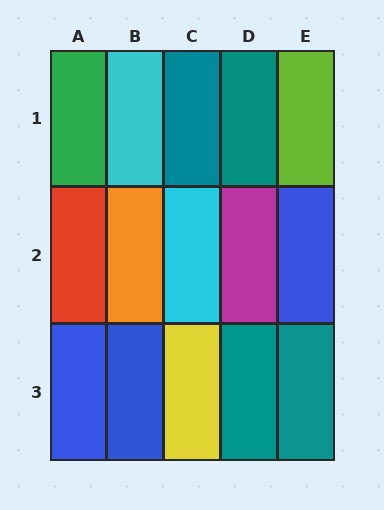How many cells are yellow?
1 cell is yellow.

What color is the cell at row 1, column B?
Cyan.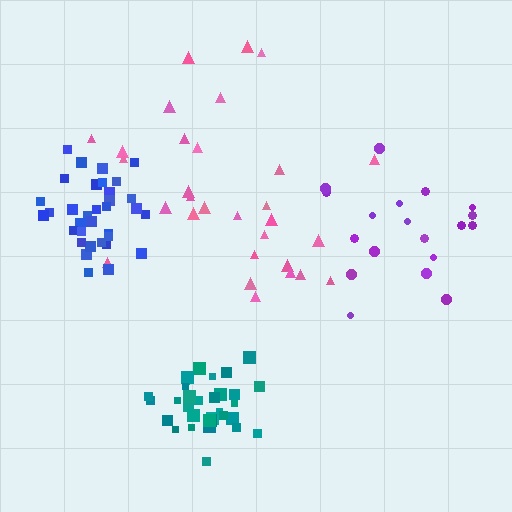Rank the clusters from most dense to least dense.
teal, blue, purple, pink.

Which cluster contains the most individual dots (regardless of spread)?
Teal (35).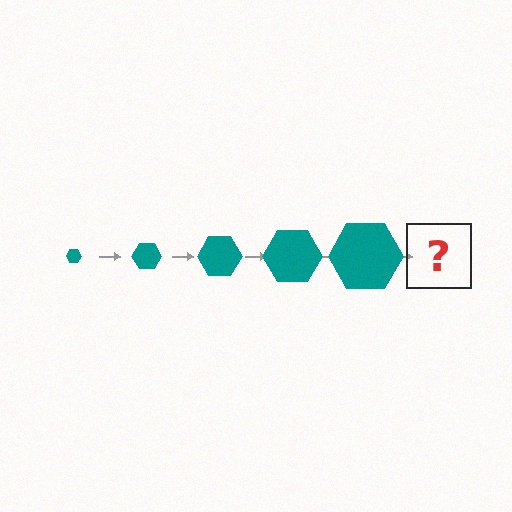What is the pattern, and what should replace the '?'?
The pattern is that the hexagon gets progressively larger each step. The '?' should be a teal hexagon, larger than the previous one.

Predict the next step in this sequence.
The next step is a teal hexagon, larger than the previous one.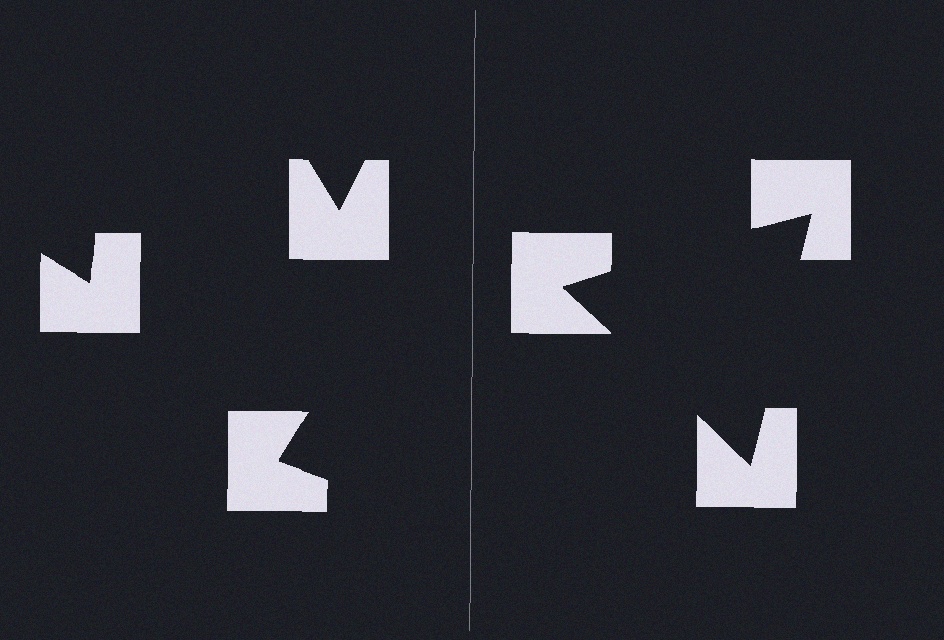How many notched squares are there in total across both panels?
6 — 3 on each side.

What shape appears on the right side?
An illusory triangle.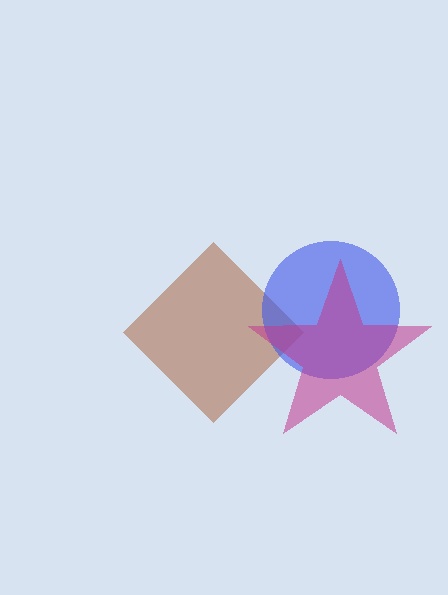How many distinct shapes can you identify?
There are 3 distinct shapes: a brown diamond, a blue circle, a magenta star.